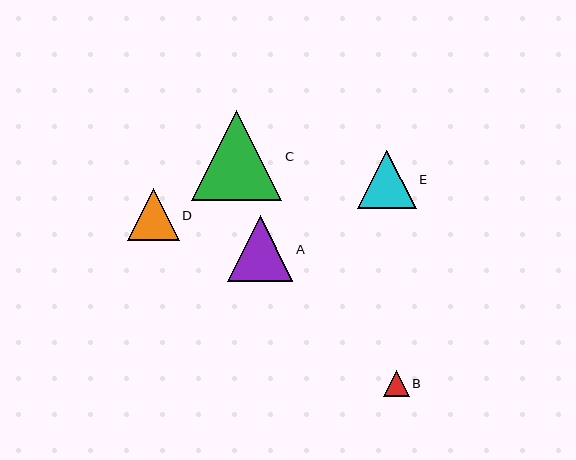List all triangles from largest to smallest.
From largest to smallest: C, A, E, D, B.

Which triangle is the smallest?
Triangle B is the smallest with a size of approximately 26 pixels.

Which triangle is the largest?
Triangle C is the largest with a size of approximately 90 pixels.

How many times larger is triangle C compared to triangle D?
Triangle C is approximately 1.7 times the size of triangle D.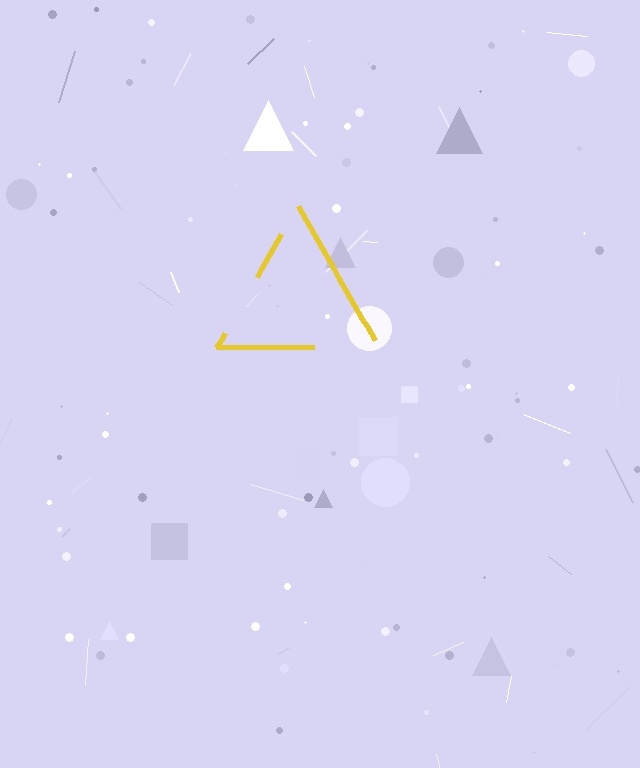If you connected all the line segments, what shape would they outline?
They would outline a triangle.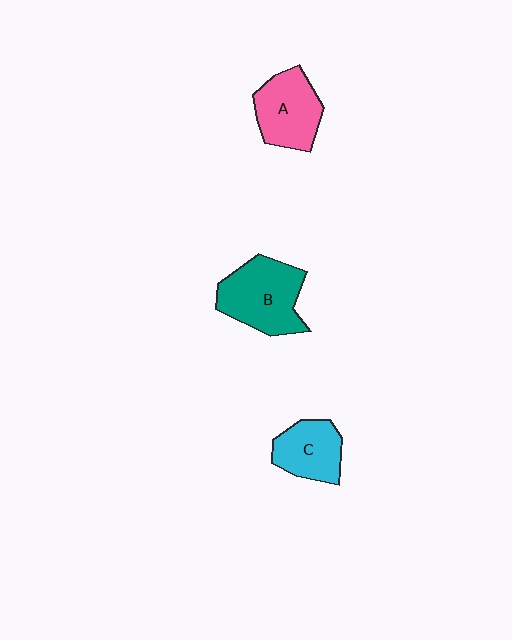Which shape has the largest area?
Shape B (teal).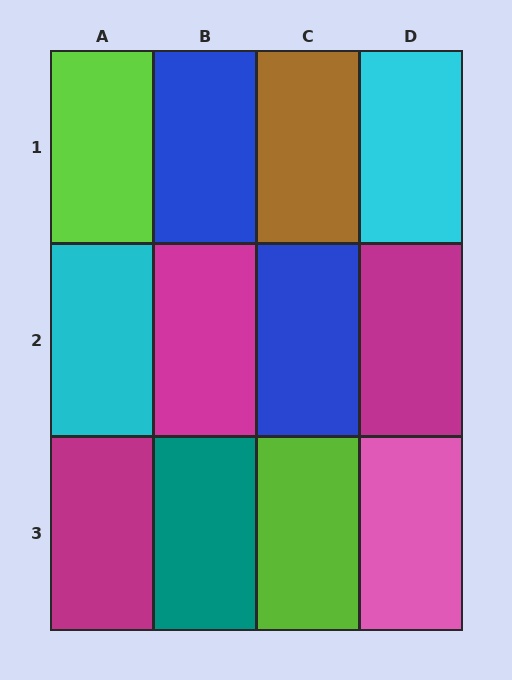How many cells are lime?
2 cells are lime.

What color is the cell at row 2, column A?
Cyan.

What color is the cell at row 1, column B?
Blue.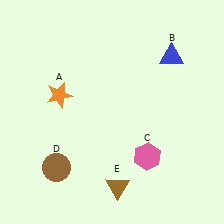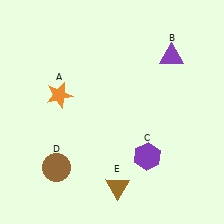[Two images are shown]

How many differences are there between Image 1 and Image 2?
There are 2 differences between the two images.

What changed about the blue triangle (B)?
In Image 1, B is blue. In Image 2, it changed to purple.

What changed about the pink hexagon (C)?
In Image 1, C is pink. In Image 2, it changed to purple.